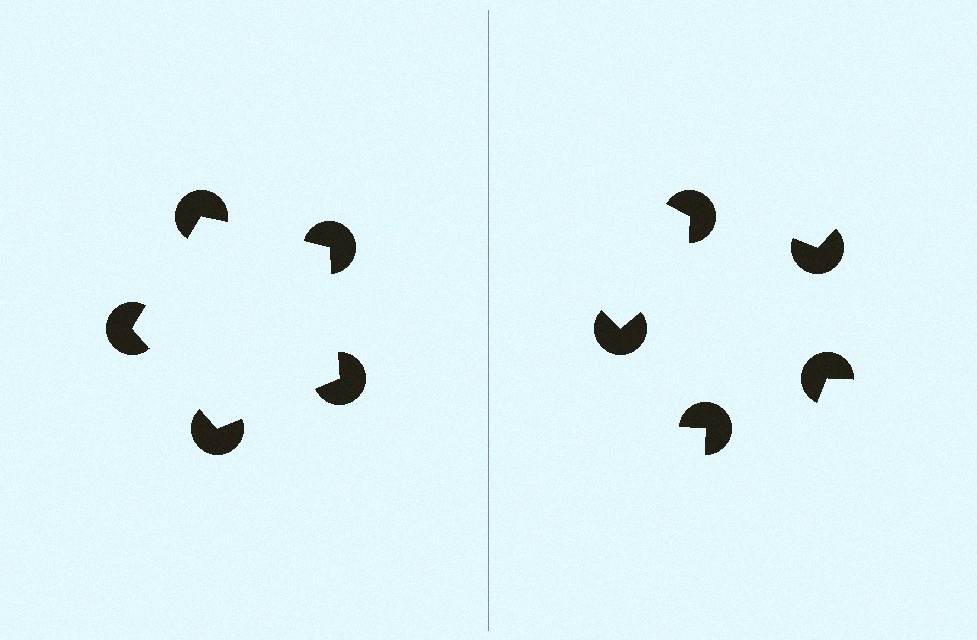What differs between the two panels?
The pac-man discs are positioned identically on both sides; only the wedge orientations differ. On the left they align to a pentagon; on the right they are misaligned.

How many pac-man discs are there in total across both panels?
10 — 5 on each side.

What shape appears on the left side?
An illusory pentagon.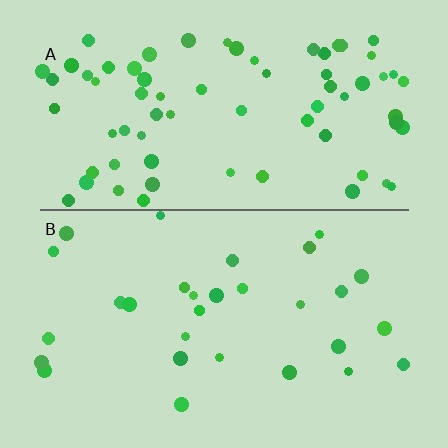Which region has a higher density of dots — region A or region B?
A (the top).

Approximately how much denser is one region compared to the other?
Approximately 2.4× — region A over region B.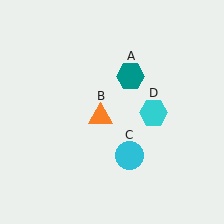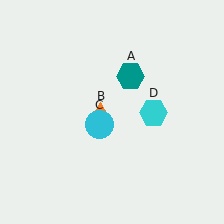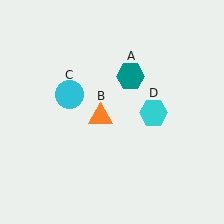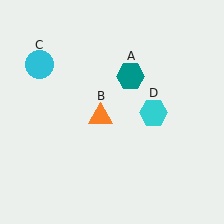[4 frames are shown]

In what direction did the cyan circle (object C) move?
The cyan circle (object C) moved up and to the left.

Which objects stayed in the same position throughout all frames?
Teal hexagon (object A) and orange triangle (object B) and cyan hexagon (object D) remained stationary.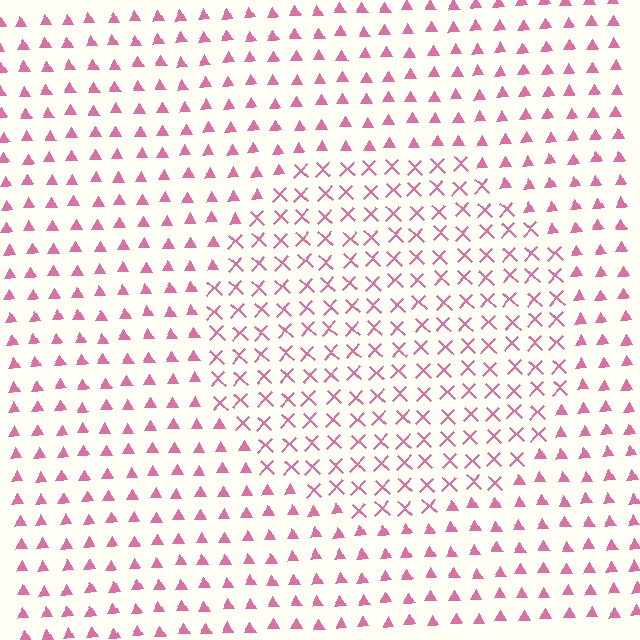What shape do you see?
I see a circle.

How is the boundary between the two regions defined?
The boundary is defined by a change in element shape: X marks inside vs. triangles outside. All elements share the same color and spacing.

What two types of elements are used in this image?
The image uses X marks inside the circle region and triangles outside it.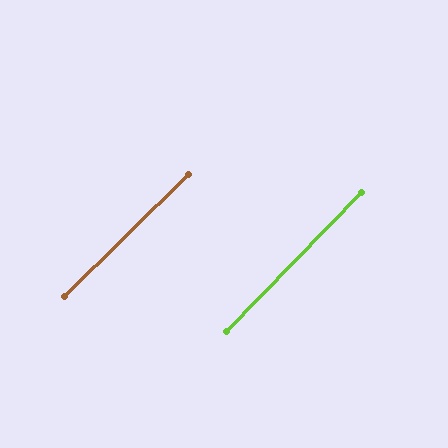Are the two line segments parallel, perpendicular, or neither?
Parallel — their directions differ by only 1.3°.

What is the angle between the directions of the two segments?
Approximately 1 degree.